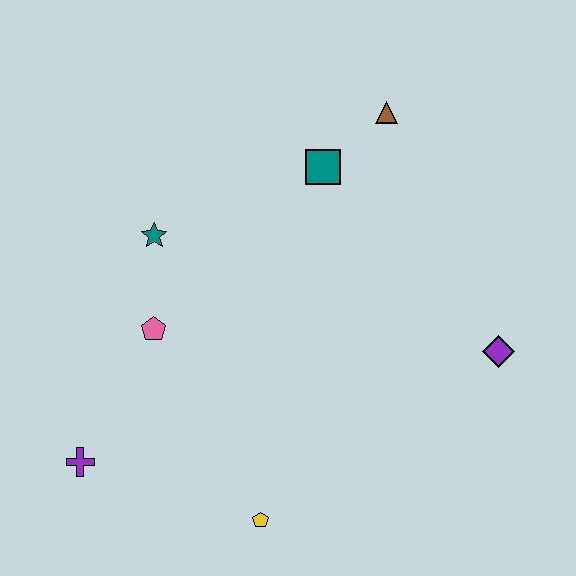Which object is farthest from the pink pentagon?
The purple diamond is farthest from the pink pentagon.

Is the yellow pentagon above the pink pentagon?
No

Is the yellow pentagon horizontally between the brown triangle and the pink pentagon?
Yes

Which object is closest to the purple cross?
The pink pentagon is closest to the purple cross.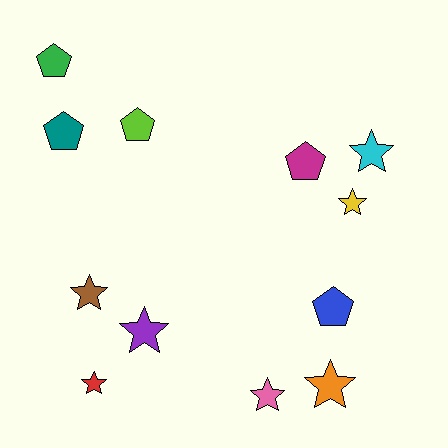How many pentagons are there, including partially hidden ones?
There are 5 pentagons.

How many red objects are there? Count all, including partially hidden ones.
There is 1 red object.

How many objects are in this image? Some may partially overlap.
There are 12 objects.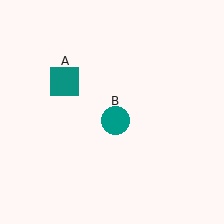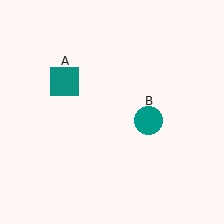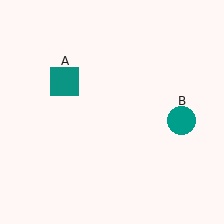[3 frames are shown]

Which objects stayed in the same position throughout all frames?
Teal square (object A) remained stationary.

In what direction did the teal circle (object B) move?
The teal circle (object B) moved right.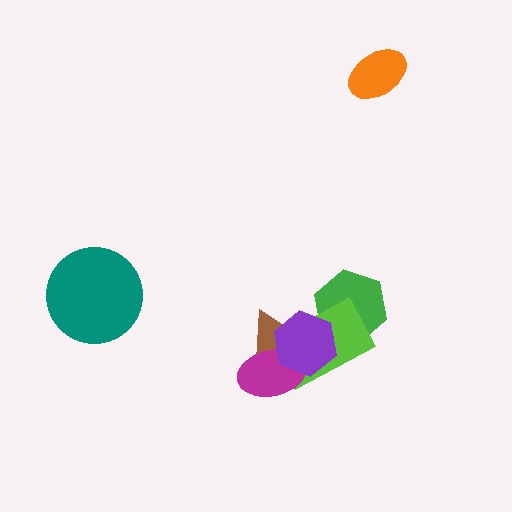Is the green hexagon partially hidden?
Yes, it is partially covered by another shape.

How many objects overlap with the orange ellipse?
0 objects overlap with the orange ellipse.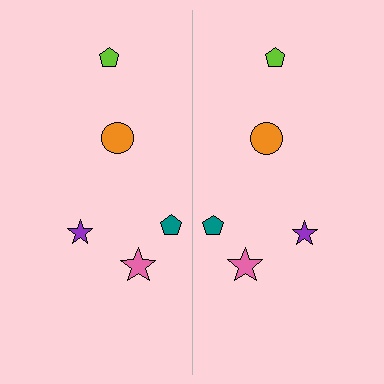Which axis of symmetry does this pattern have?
The pattern has a vertical axis of symmetry running through the center of the image.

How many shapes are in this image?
There are 10 shapes in this image.